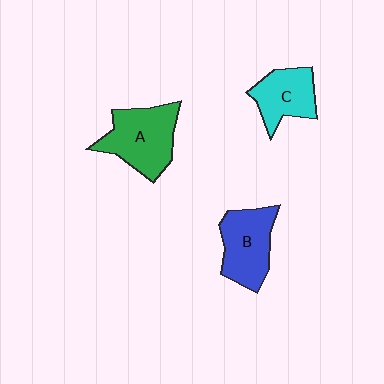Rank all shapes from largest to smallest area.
From largest to smallest: A (green), B (blue), C (cyan).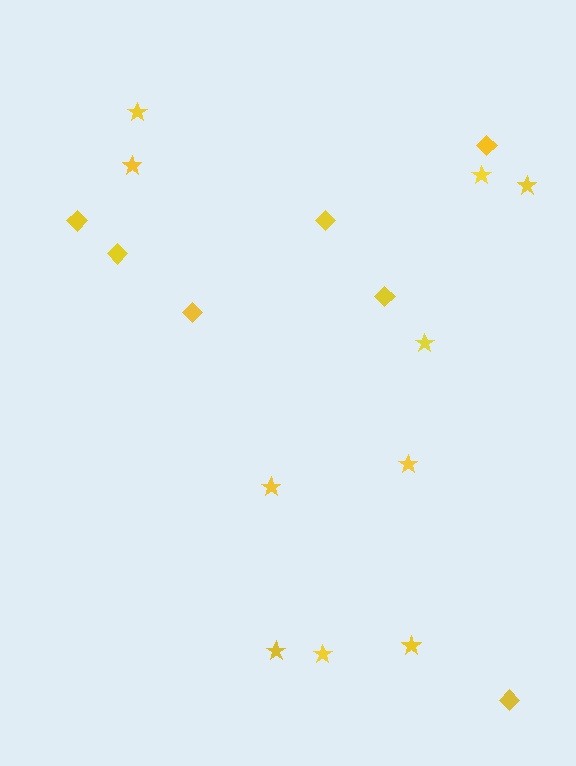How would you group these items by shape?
There are 2 groups: one group of diamonds (7) and one group of stars (10).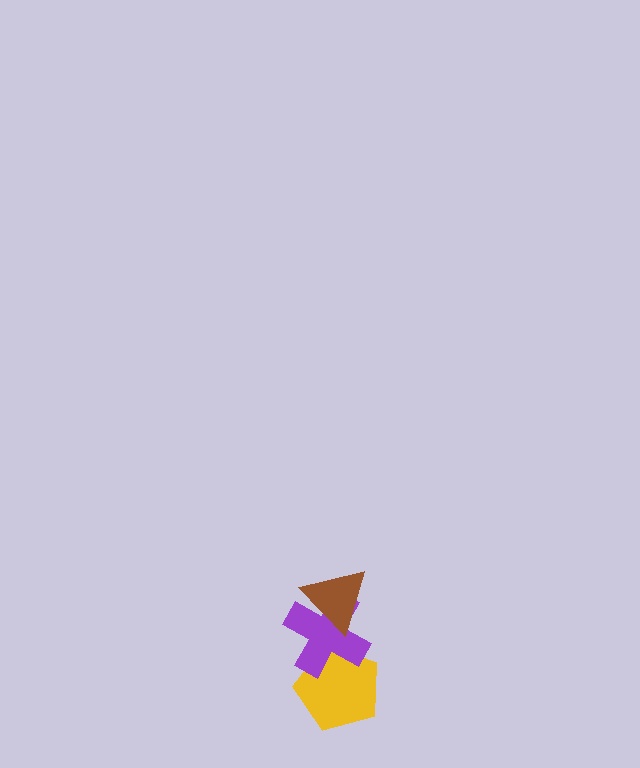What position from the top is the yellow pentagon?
The yellow pentagon is 3rd from the top.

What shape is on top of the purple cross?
The brown triangle is on top of the purple cross.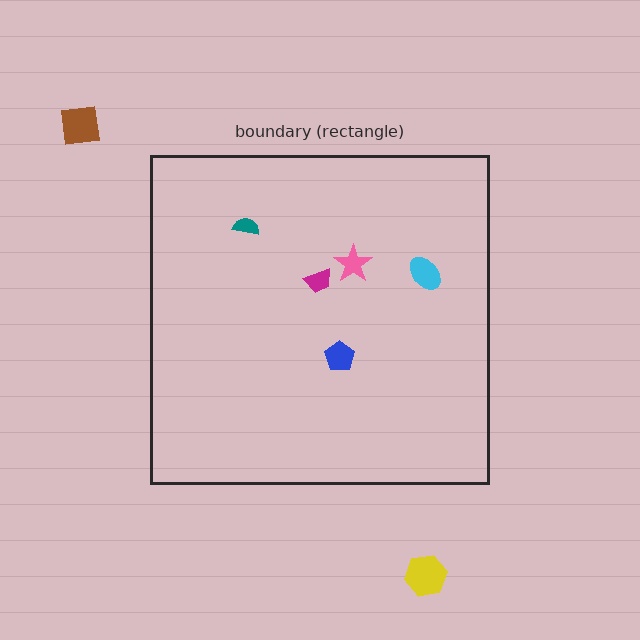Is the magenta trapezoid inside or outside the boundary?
Inside.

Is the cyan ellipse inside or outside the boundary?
Inside.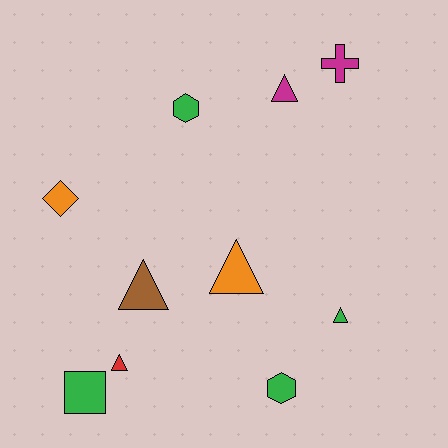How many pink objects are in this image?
There are no pink objects.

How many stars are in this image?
There are no stars.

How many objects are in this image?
There are 10 objects.